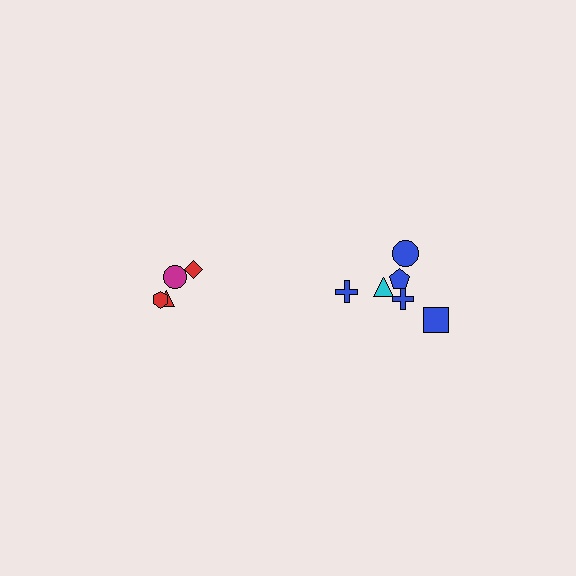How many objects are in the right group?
There are 6 objects.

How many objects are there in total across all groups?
There are 10 objects.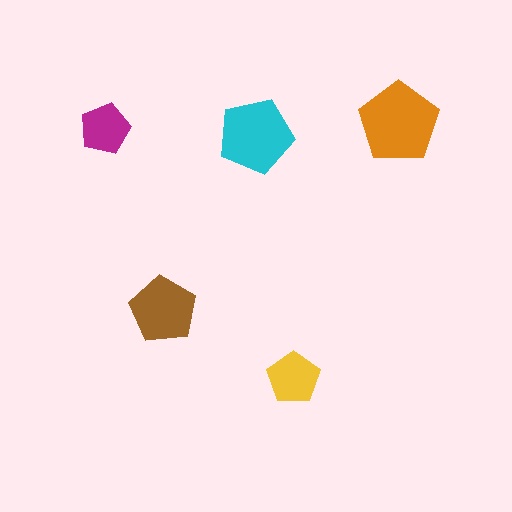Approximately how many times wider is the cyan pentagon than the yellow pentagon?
About 1.5 times wider.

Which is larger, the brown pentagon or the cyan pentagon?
The cyan one.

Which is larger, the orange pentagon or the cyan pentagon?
The orange one.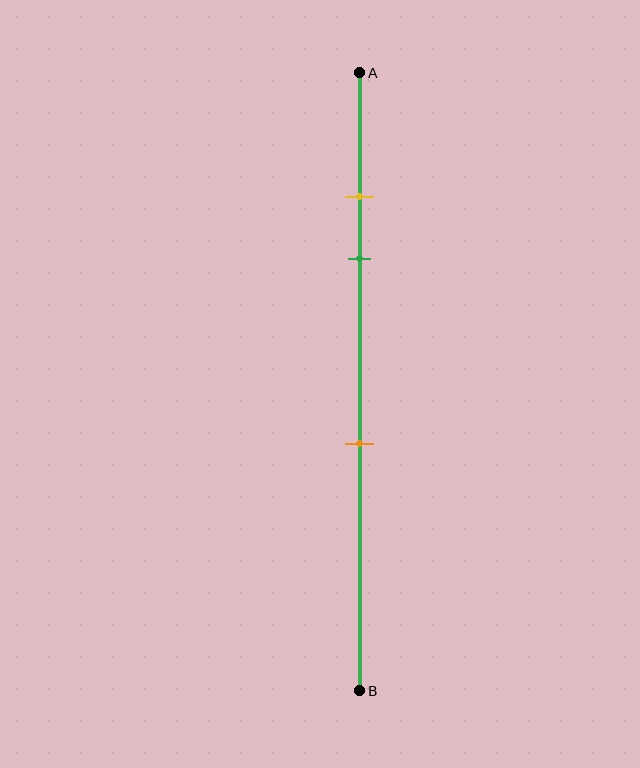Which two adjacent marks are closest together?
The yellow and green marks are the closest adjacent pair.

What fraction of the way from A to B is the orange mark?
The orange mark is approximately 60% (0.6) of the way from A to B.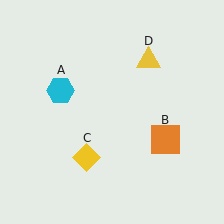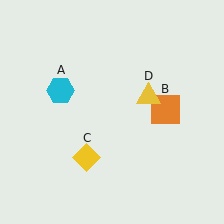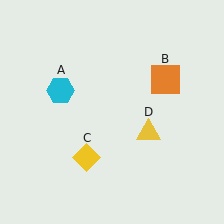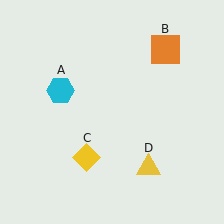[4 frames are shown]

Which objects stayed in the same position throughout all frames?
Cyan hexagon (object A) and yellow diamond (object C) remained stationary.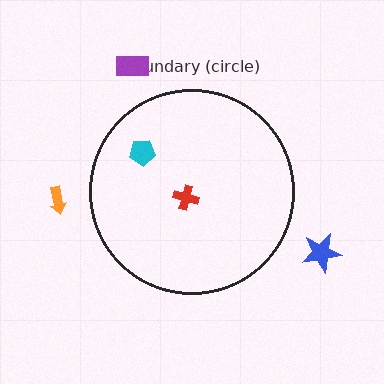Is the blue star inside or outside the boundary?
Outside.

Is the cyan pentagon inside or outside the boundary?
Inside.